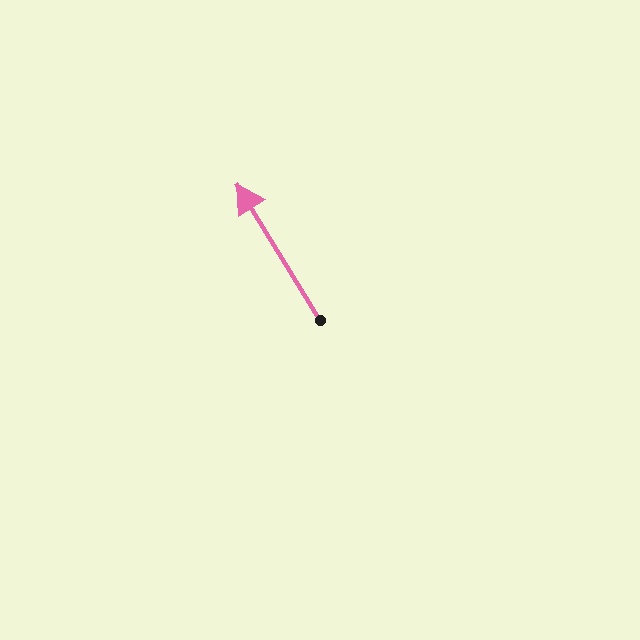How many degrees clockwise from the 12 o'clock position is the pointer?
Approximately 329 degrees.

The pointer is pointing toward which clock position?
Roughly 11 o'clock.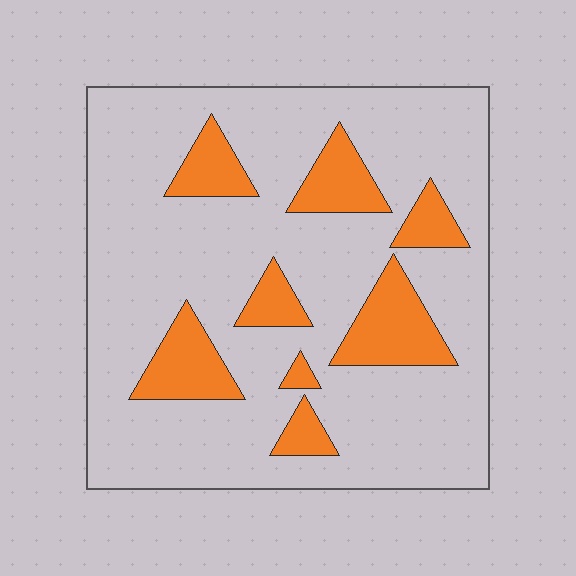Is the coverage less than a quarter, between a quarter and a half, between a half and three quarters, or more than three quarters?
Less than a quarter.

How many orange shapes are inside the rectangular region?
8.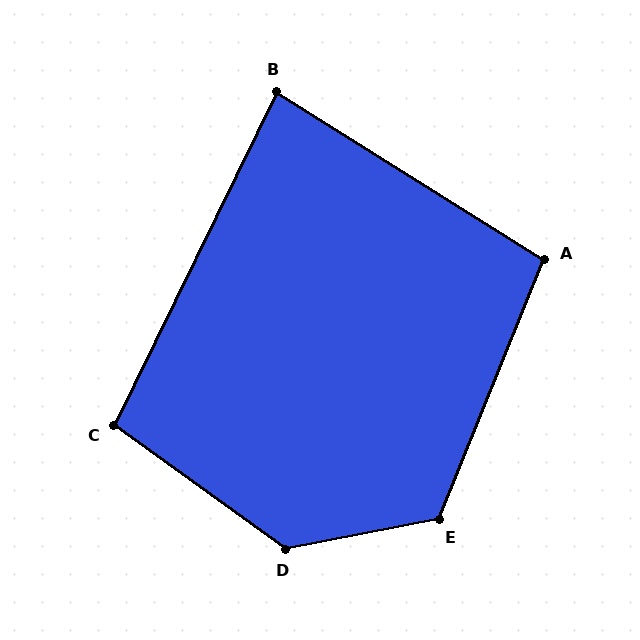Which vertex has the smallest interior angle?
B, at approximately 84 degrees.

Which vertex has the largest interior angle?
D, at approximately 133 degrees.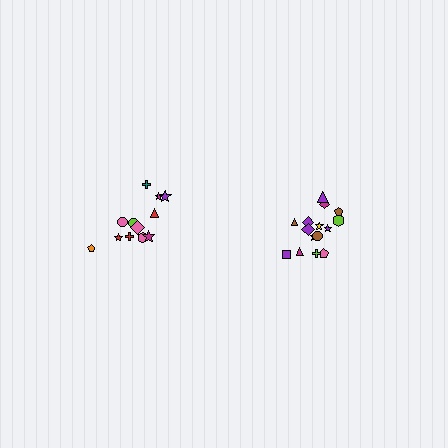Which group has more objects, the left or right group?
The right group.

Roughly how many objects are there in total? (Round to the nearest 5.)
Roughly 25 objects in total.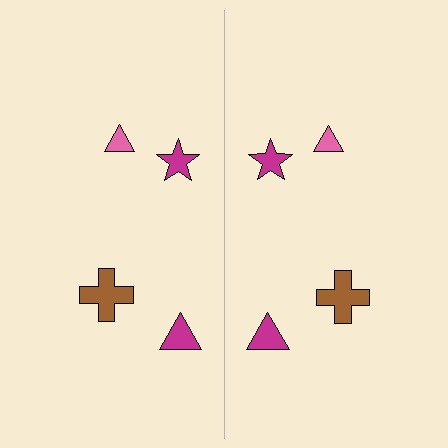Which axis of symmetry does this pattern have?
The pattern has a vertical axis of symmetry running through the center of the image.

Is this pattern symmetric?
Yes, this pattern has bilateral (reflection) symmetry.